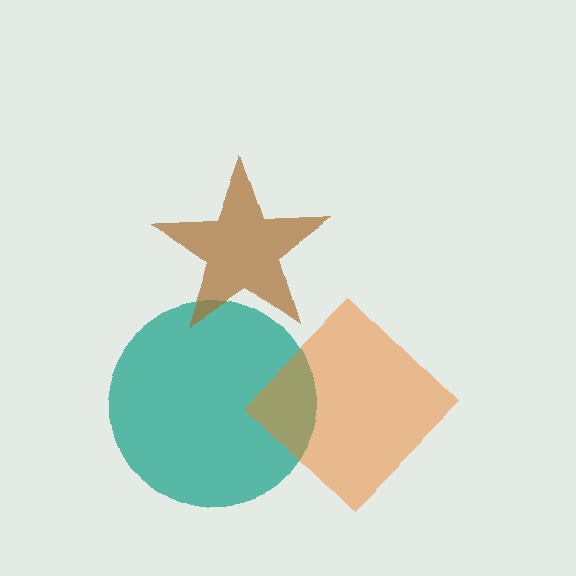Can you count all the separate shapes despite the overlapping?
Yes, there are 3 separate shapes.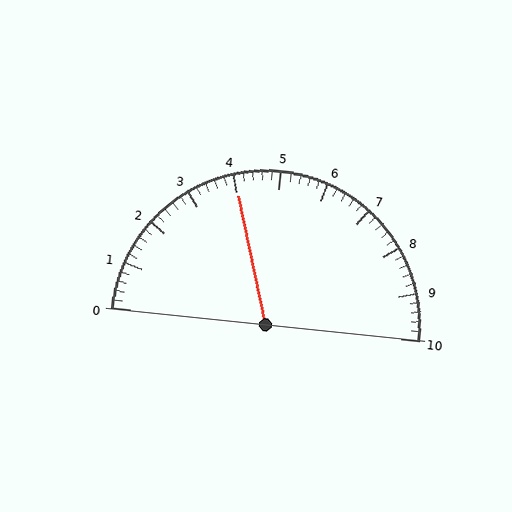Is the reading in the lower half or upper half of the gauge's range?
The reading is in the lower half of the range (0 to 10).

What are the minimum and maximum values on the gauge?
The gauge ranges from 0 to 10.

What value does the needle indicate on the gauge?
The needle indicates approximately 4.0.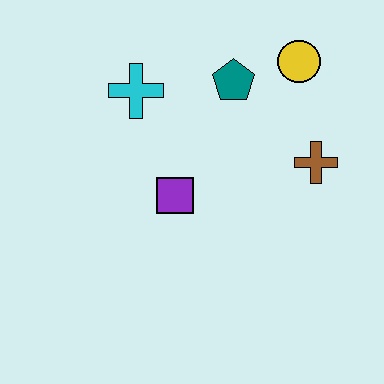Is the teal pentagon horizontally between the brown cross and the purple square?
Yes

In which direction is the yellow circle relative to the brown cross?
The yellow circle is above the brown cross.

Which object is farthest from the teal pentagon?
The purple square is farthest from the teal pentagon.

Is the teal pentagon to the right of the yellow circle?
No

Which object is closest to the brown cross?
The yellow circle is closest to the brown cross.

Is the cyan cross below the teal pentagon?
Yes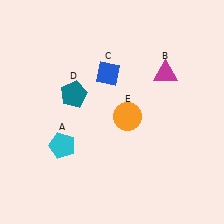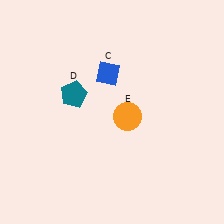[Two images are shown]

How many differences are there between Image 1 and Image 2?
There are 2 differences between the two images.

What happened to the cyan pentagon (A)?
The cyan pentagon (A) was removed in Image 2. It was in the bottom-left area of Image 1.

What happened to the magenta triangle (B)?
The magenta triangle (B) was removed in Image 2. It was in the top-right area of Image 1.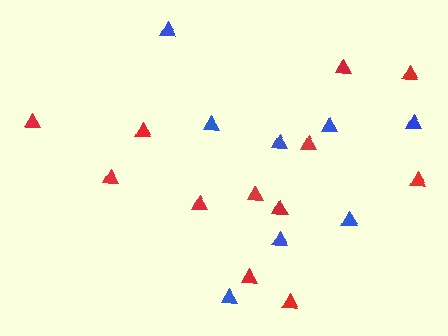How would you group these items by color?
There are 2 groups: one group of red triangles (12) and one group of blue triangles (8).